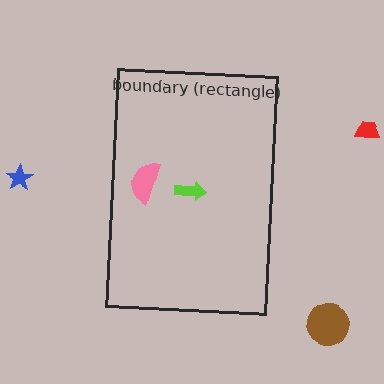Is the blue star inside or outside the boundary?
Outside.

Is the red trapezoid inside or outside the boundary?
Outside.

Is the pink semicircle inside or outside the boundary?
Inside.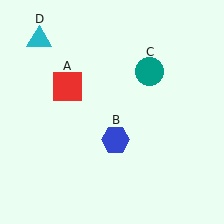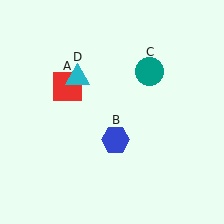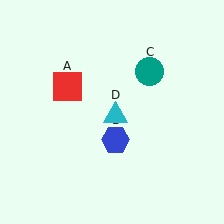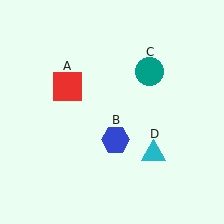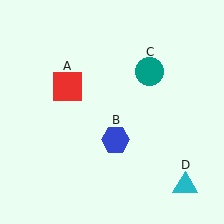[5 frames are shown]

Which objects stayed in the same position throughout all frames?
Red square (object A) and blue hexagon (object B) and teal circle (object C) remained stationary.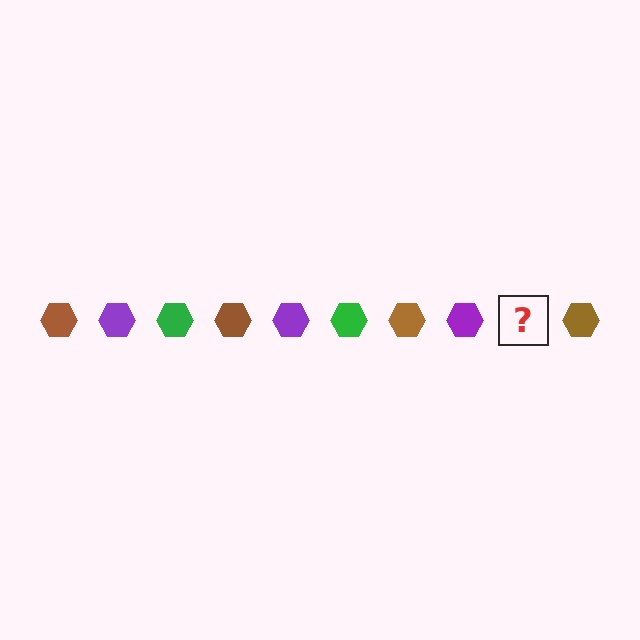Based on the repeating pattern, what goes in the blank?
The blank should be a green hexagon.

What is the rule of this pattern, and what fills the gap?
The rule is that the pattern cycles through brown, purple, green hexagons. The gap should be filled with a green hexagon.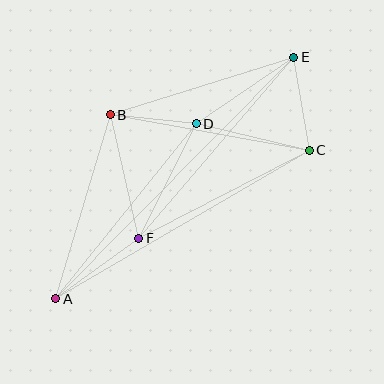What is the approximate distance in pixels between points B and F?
The distance between B and F is approximately 127 pixels.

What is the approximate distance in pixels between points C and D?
The distance between C and D is approximately 116 pixels.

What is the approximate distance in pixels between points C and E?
The distance between C and E is approximately 94 pixels.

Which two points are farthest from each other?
Points A and E are farthest from each other.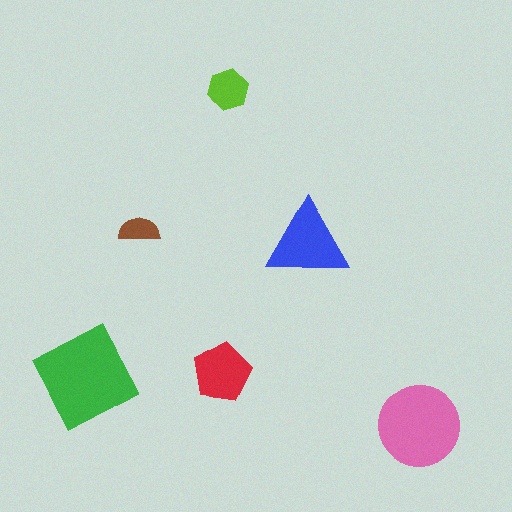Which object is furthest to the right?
The pink circle is rightmost.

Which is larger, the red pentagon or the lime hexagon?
The red pentagon.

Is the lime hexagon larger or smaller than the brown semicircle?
Larger.